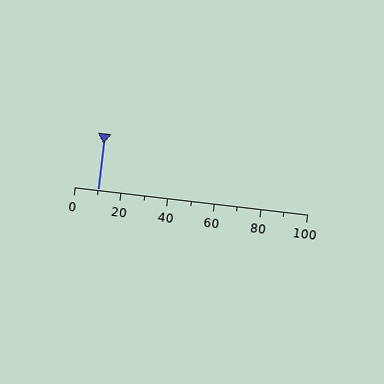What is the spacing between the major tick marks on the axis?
The major ticks are spaced 20 apart.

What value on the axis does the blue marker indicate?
The marker indicates approximately 10.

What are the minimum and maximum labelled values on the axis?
The axis runs from 0 to 100.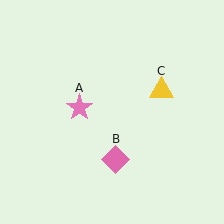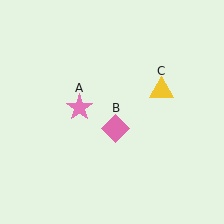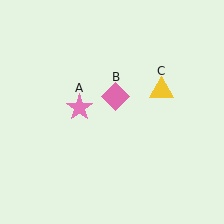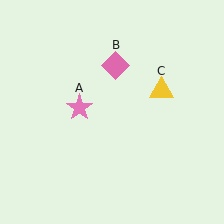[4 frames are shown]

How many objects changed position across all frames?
1 object changed position: pink diamond (object B).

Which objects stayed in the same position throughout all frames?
Pink star (object A) and yellow triangle (object C) remained stationary.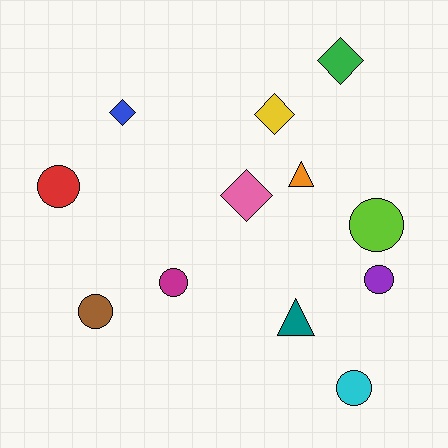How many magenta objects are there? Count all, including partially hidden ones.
There is 1 magenta object.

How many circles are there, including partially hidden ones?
There are 6 circles.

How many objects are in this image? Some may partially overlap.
There are 12 objects.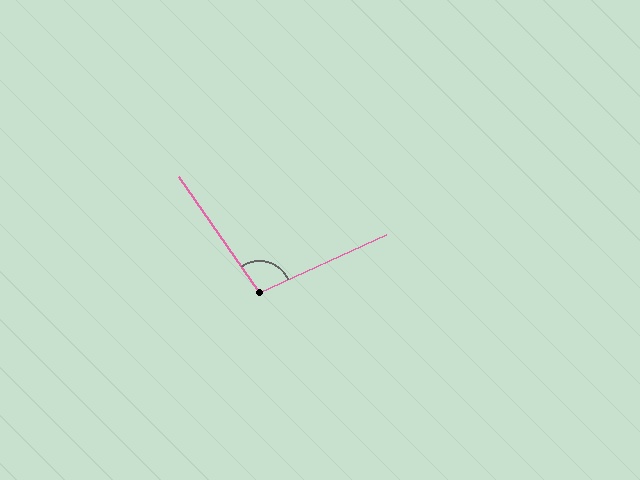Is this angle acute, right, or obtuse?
It is obtuse.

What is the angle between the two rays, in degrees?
Approximately 100 degrees.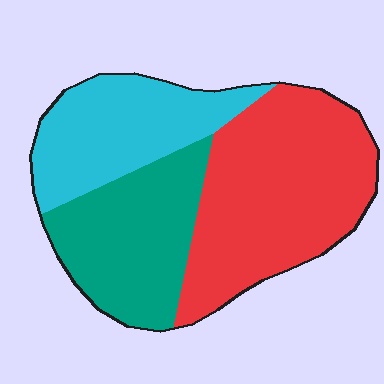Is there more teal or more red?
Red.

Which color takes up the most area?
Red, at roughly 45%.